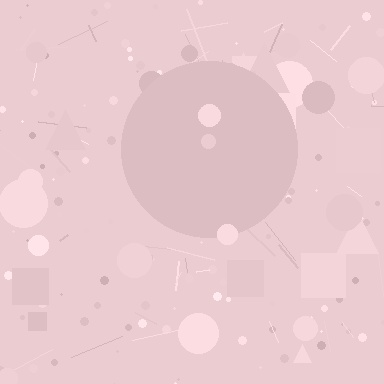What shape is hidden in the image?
A circle is hidden in the image.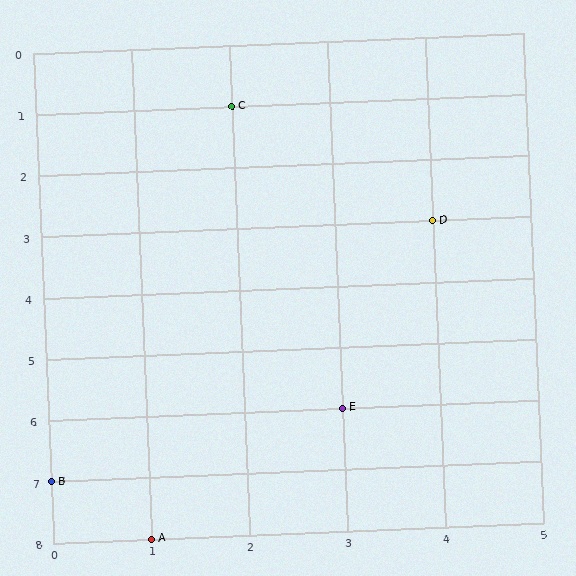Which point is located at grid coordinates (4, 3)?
Point D is at (4, 3).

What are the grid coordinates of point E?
Point E is at grid coordinates (3, 6).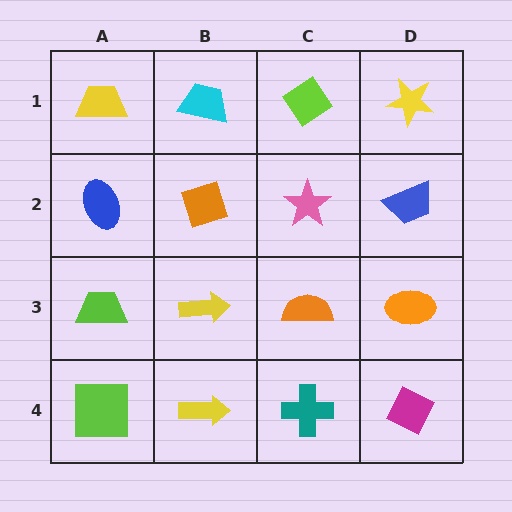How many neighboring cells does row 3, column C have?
4.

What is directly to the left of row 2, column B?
A blue ellipse.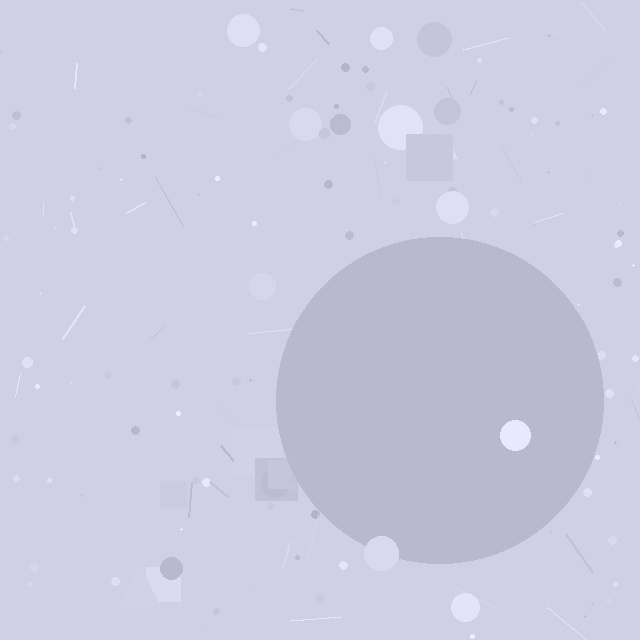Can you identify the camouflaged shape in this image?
The camouflaged shape is a circle.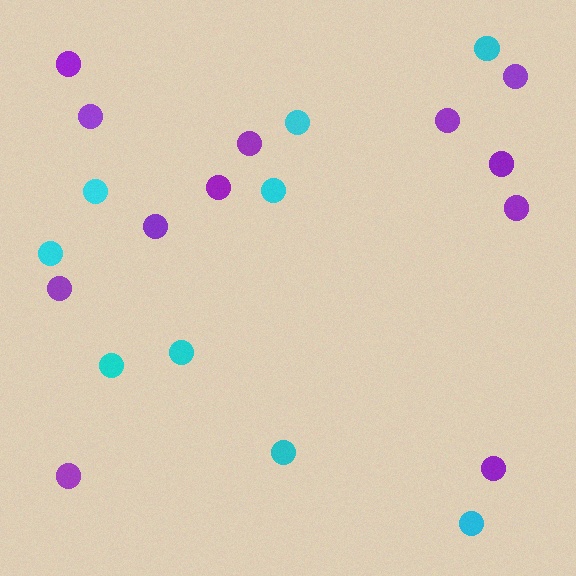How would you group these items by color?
There are 2 groups: one group of cyan circles (9) and one group of purple circles (12).